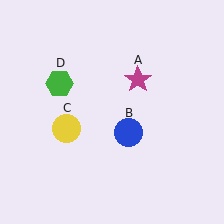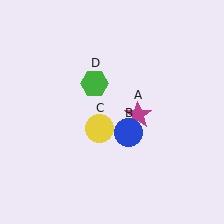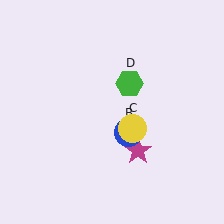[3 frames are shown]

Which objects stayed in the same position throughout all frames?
Blue circle (object B) remained stationary.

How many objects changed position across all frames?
3 objects changed position: magenta star (object A), yellow circle (object C), green hexagon (object D).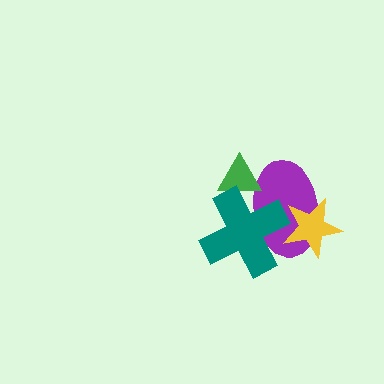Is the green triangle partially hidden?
Yes, it is partially covered by another shape.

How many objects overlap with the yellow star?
2 objects overlap with the yellow star.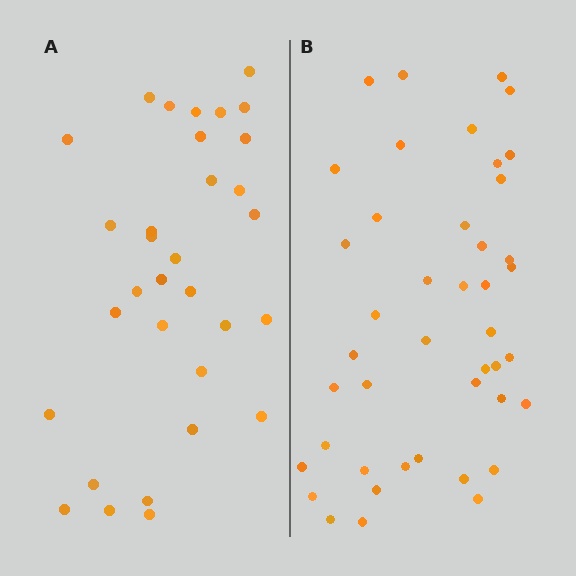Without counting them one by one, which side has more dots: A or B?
Region B (the right region) has more dots.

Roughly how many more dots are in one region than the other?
Region B has roughly 12 or so more dots than region A.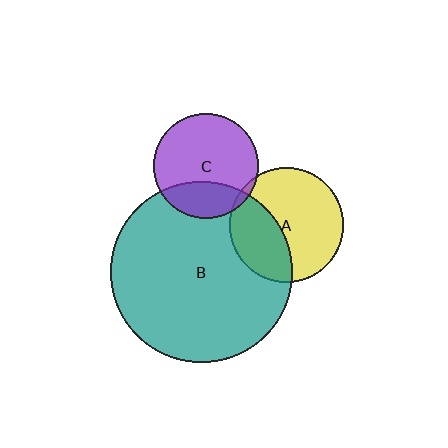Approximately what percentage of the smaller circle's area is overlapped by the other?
Approximately 35%.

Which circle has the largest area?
Circle B (teal).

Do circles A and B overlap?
Yes.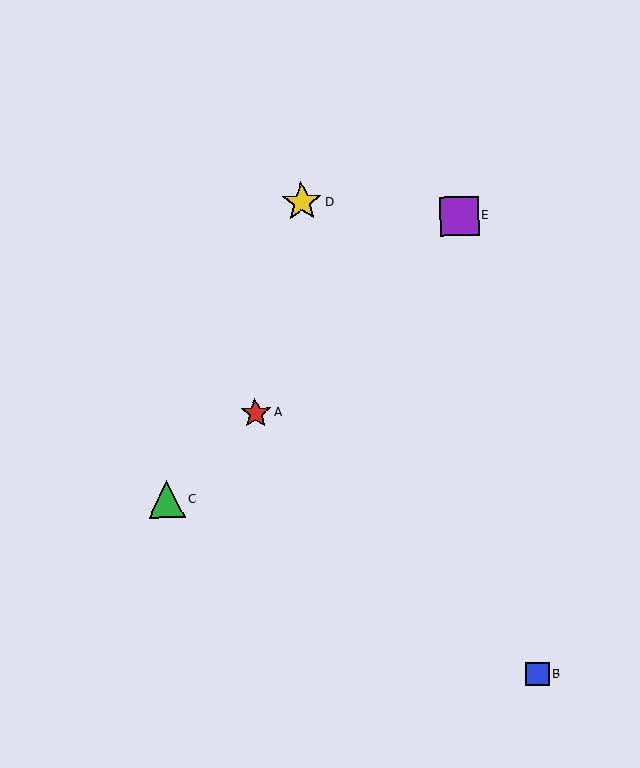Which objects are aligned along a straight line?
Objects A, C, E are aligned along a straight line.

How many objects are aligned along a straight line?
3 objects (A, C, E) are aligned along a straight line.